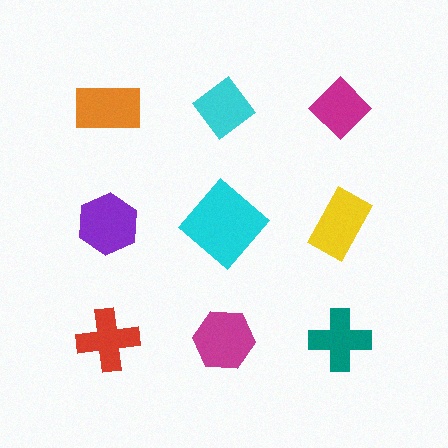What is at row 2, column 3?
A yellow rectangle.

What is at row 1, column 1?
An orange rectangle.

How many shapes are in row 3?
3 shapes.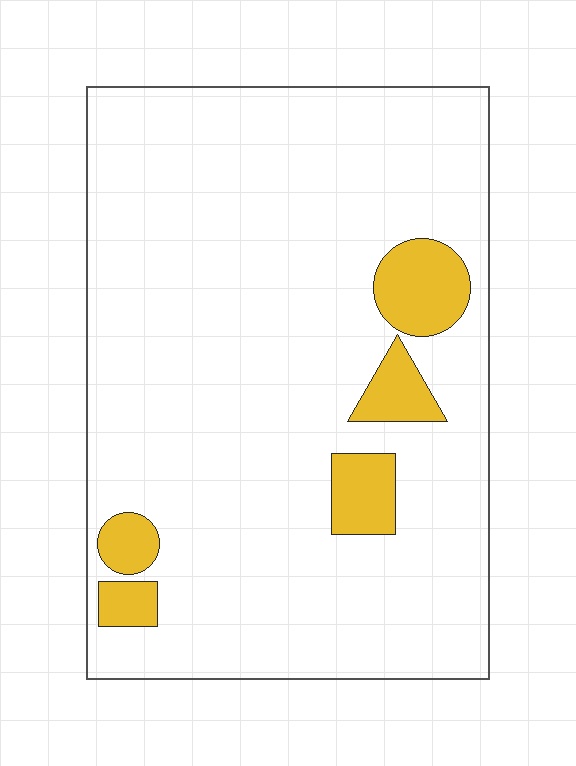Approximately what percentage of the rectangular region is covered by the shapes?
Approximately 10%.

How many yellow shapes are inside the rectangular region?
5.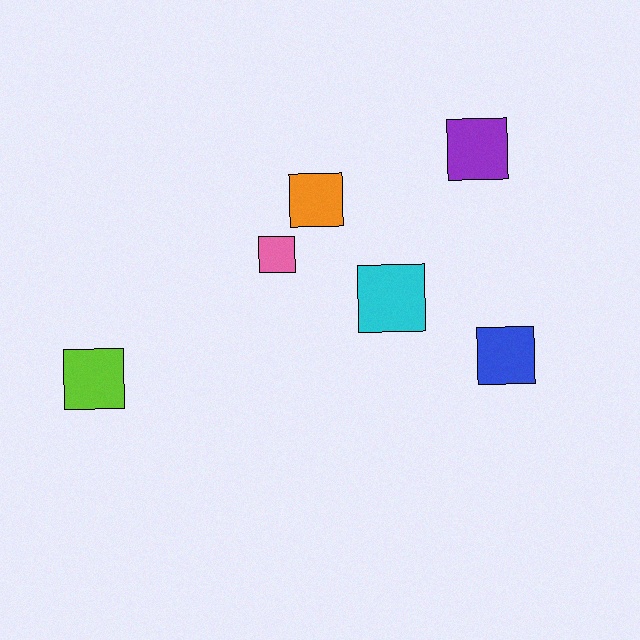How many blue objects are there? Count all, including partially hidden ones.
There is 1 blue object.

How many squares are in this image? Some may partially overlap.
There are 6 squares.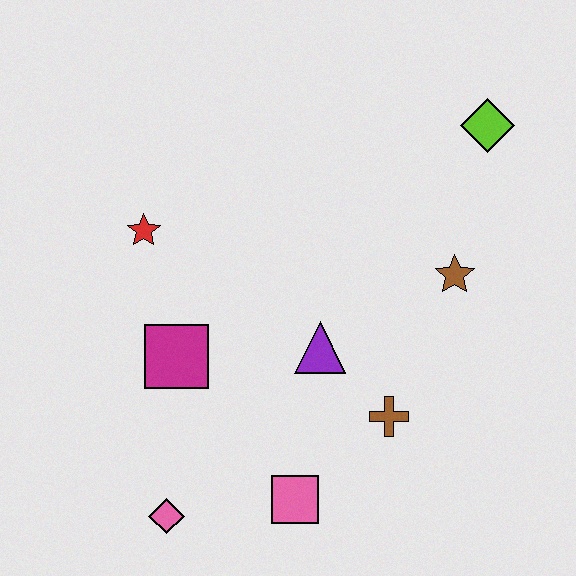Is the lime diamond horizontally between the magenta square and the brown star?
No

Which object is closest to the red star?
The magenta square is closest to the red star.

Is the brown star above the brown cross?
Yes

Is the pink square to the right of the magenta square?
Yes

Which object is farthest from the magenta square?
The lime diamond is farthest from the magenta square.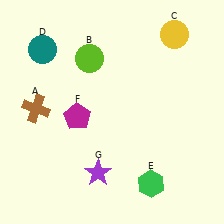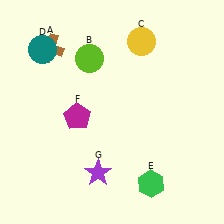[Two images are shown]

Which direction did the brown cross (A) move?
The brown cross (A) moved up.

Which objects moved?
The objects that moved are: the brown cross (A), the yellow circle (C).